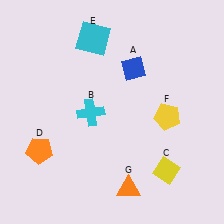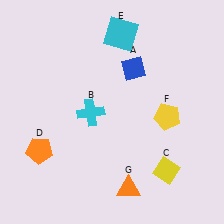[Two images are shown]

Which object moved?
The cyan square (E) moved right.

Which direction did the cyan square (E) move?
The cyan square (E) moved right.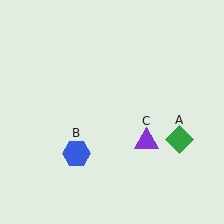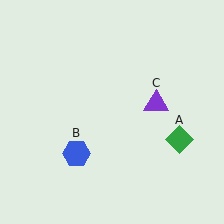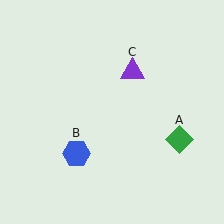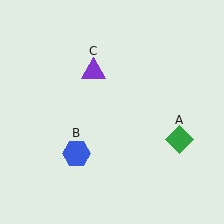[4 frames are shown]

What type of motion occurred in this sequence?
The purple triangle (object C) rotated counterclockwise around the center of the scene.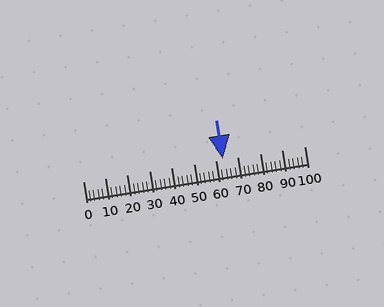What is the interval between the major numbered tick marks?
The major tick marks are spaced 10 units apart.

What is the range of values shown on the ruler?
The ruler shows values from 0 to 100.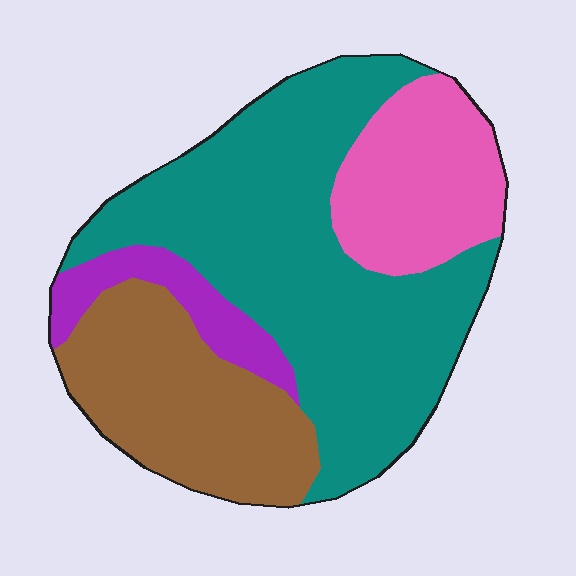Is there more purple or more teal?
Teal.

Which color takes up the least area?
Purple, at roughly 10%.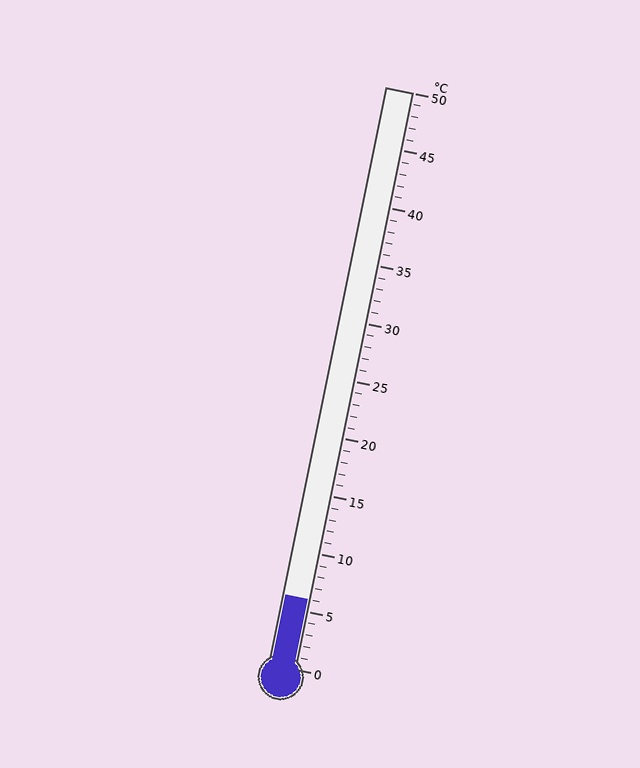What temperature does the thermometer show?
The thermometer shows approximately 6°C.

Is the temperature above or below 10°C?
The temperature is below 10°C.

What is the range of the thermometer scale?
The thermometer scale ranges from 0°C to 50°C.